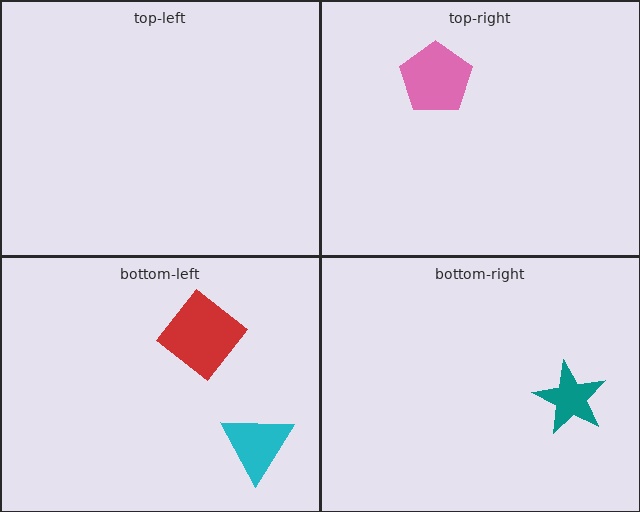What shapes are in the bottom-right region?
The teal star.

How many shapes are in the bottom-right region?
1.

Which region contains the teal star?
The bottom-right region.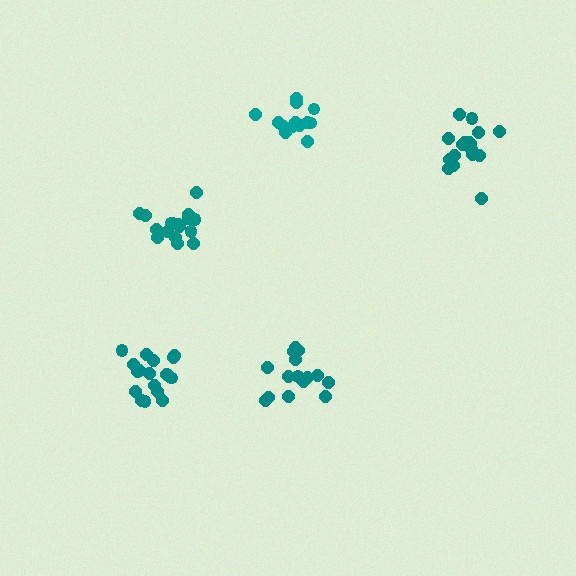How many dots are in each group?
Group 1: 15 dots, Group 2: 17 dots, Group 3: 18 dots, Group 4: 18 dots, Group 5: 14 dots (82 total).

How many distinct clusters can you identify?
There are 5 distinct clusters.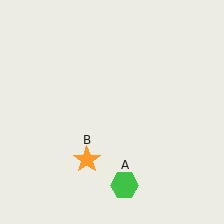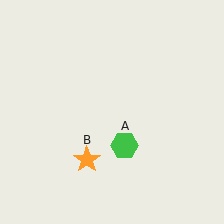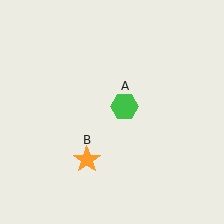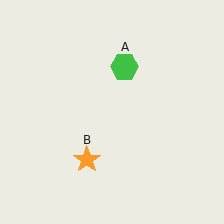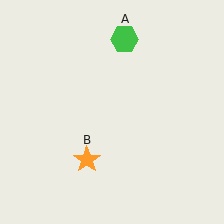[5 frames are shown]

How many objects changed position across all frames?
1 object changed position: green hexagon (object A).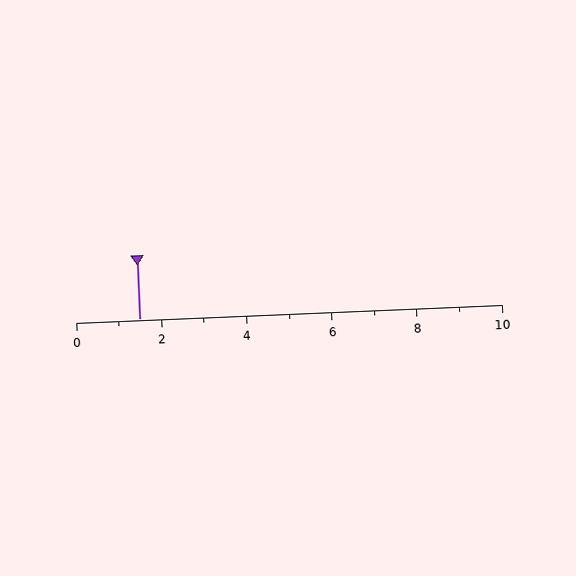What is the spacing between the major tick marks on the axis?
The major ticks are spaced 2 apart.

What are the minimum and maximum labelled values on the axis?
The axis runs from 0 to 10.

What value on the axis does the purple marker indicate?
The marker indicates approximately 1.5.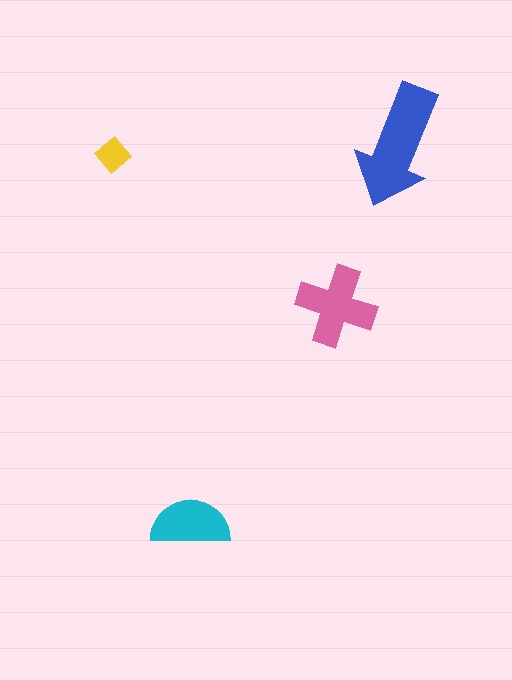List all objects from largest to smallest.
The blue arrow, the pink cross, the cyan semicircle, the yellow diamond.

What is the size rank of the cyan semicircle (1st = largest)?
3rd.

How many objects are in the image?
There are 4 objects in the image.